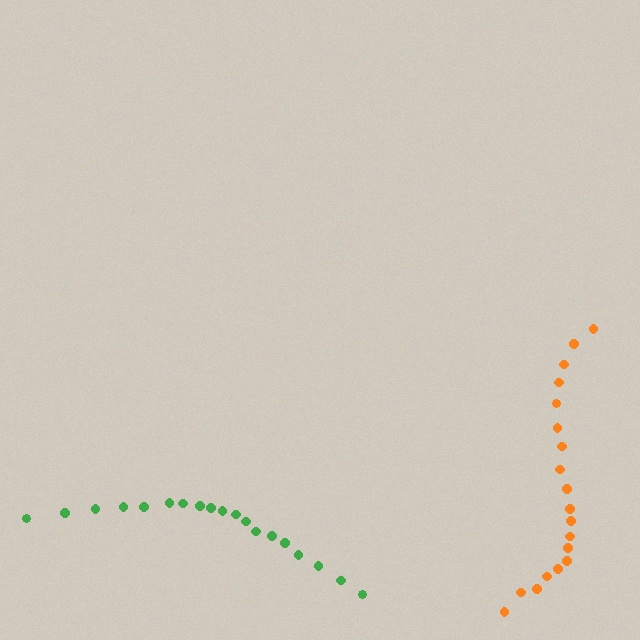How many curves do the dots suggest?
There are 2 distinct paths.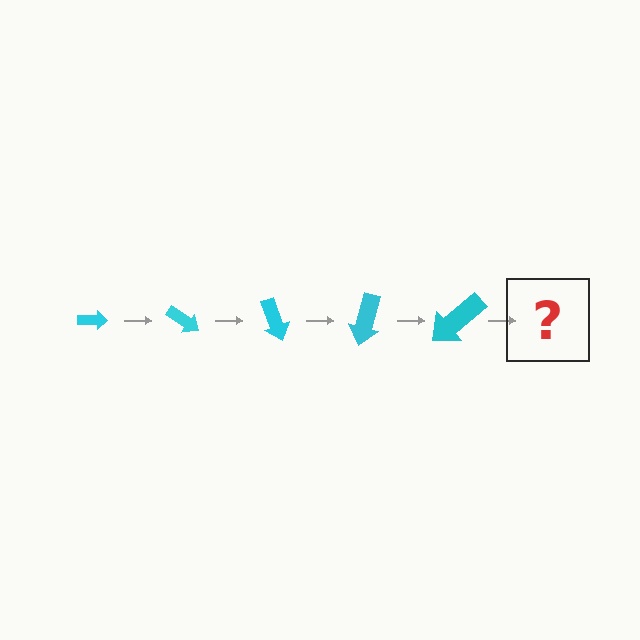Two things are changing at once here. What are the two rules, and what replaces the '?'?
The two rules are that the arrow grows larger each step and it rotates 35 degrees each step. The '?' should be an arrow, larger than the previous one and rotated 175 degrees from the start.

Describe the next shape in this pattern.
It should be an arrow, larger than the previous one and rotated 175 degrees from the start.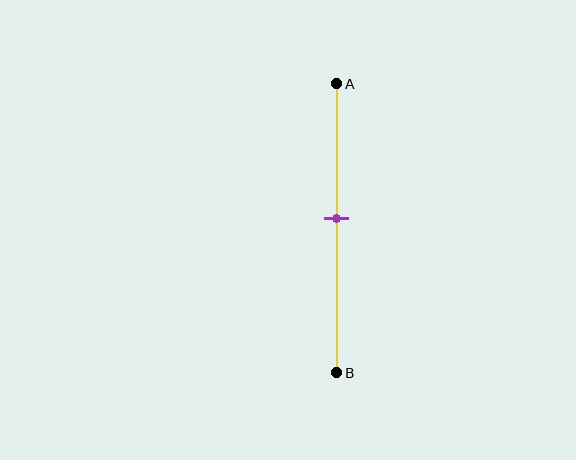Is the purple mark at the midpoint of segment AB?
No, the mark is at about 45% from A, not at the 50% midpoint.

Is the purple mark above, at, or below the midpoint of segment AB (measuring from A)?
The purple mark is above the midpoint of segment AB.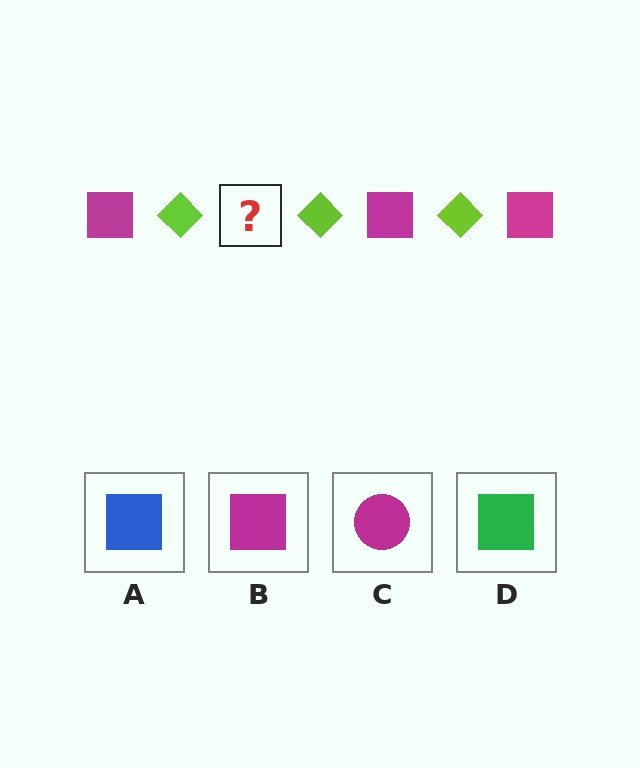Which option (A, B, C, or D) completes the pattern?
B.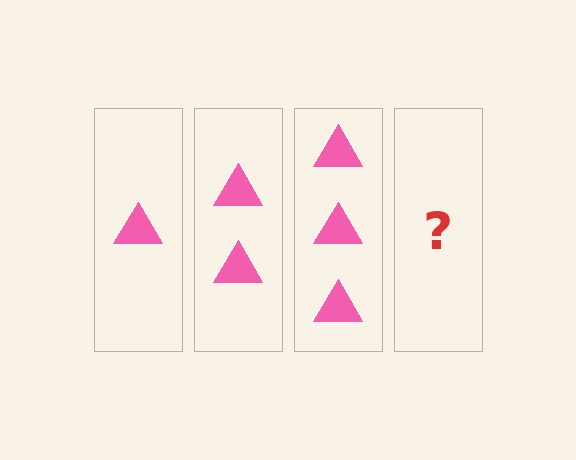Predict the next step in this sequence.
The next step is 4 triangles.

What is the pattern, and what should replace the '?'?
The pattern is that each step adds one more triangle. The '?' should be 4 triangles.